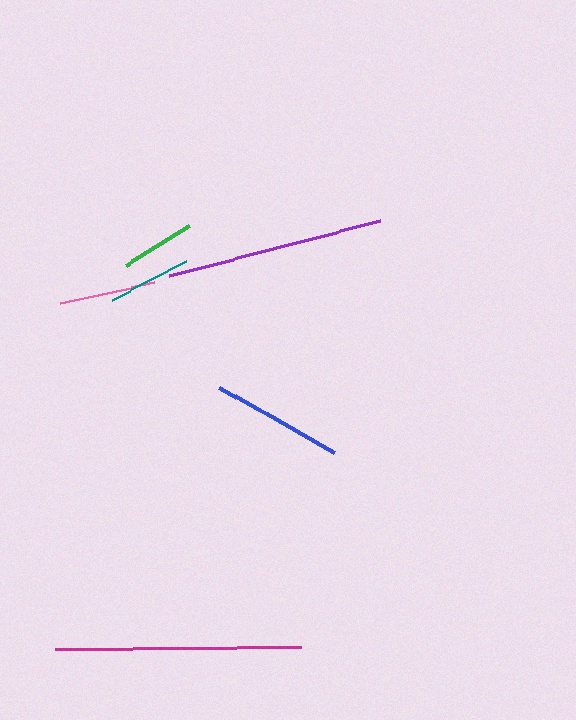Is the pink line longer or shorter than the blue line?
The blue line is longer than the pink line.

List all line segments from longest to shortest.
From longest to shortest: magenta, purple, blue, pink, teal, green.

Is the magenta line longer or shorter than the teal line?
The magenta line is longer than the teal line.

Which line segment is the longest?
The magenta line is the longest at approximately 246 pixels.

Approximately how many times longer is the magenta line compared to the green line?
The magenta line is approximately 3.3 times the length of the green line.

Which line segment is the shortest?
The green line is the shortest at approximately 74 pixels.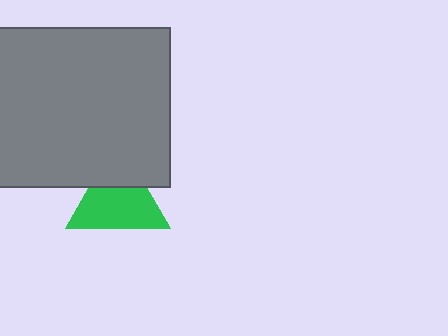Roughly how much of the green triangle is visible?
Most of it is visible (roughly 70%).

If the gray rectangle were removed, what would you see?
You would see the complete green triangle.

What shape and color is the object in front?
The object in front is a gray rectangle.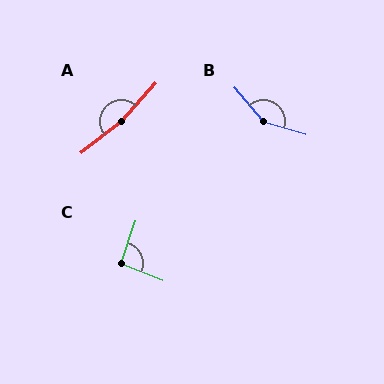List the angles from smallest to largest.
C (93°), B (147°), A (170°).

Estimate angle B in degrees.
Approximately 147 degrees.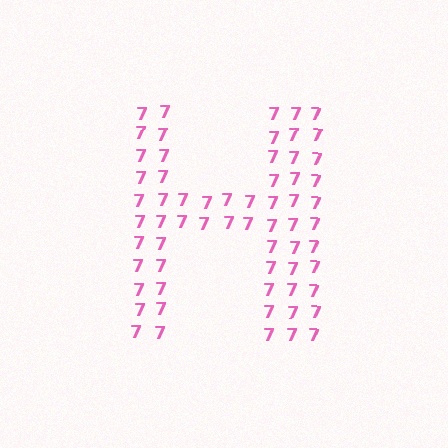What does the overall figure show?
The overall figure shows the letter H.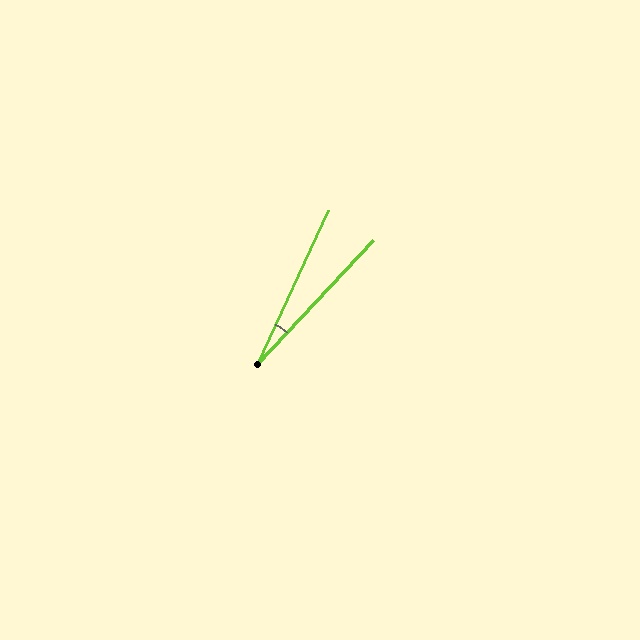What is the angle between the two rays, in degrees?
Approximately 18 degrees.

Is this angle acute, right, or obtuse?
It is acute.